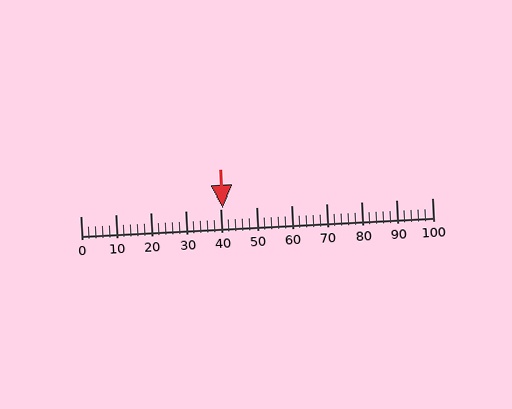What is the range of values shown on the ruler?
The ruler shows values from 0 to 100.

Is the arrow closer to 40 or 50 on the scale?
The arrow is closer to 40.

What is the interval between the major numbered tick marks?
The major tick marks are spaced 10 units apart.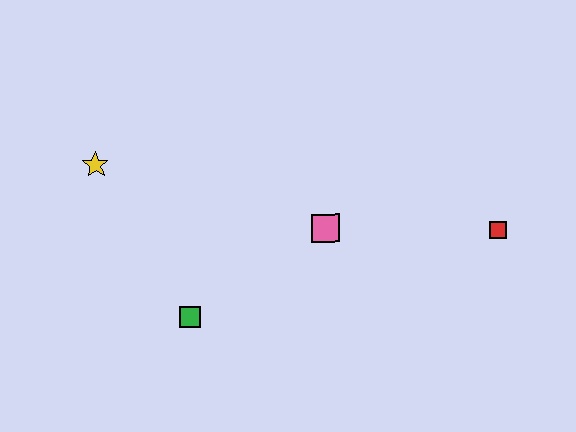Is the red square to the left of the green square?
No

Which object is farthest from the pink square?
The yellow star is farthest from the pink square.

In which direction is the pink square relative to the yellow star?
The pink square is to the right of the yellow star.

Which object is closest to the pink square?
The green square is closest to the pink square.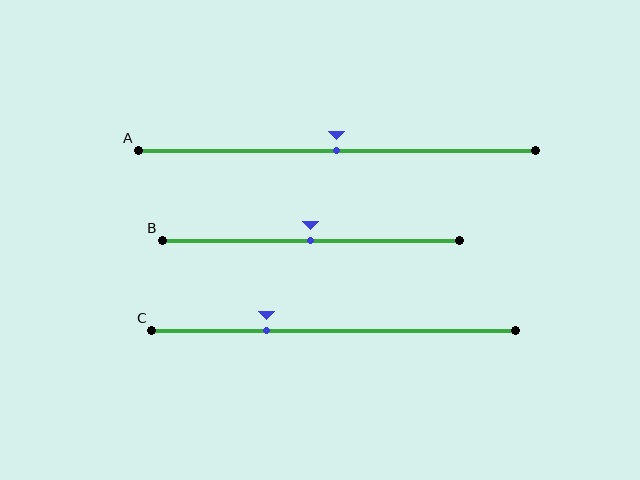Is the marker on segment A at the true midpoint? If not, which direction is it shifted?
Yes, the marker on segment A is at the true midpoint.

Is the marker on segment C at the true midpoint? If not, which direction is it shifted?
No, the marker on segment C is shifted to the left by about 18% of the segment length.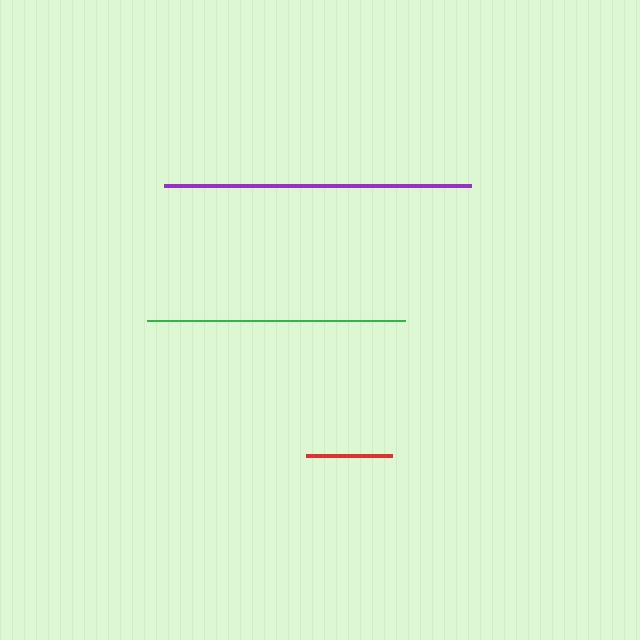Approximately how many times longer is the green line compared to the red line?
The green line is approximately 3.0 times the length of the red line.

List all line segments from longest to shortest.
From longest to shortest: purple, green, red.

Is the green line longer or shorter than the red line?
The green line is longer than the red line.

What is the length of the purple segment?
The purple segment is approximately 306 pixels long.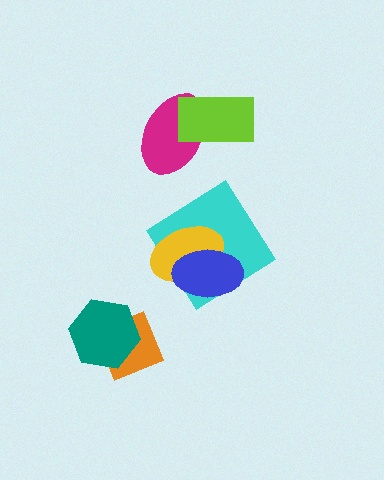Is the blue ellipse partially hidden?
No, no other shape covers it.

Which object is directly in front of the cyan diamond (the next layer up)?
The yellow ellipse is directly in front of the cyan diamond.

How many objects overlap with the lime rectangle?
1 object overlaps with the lime rectangle.